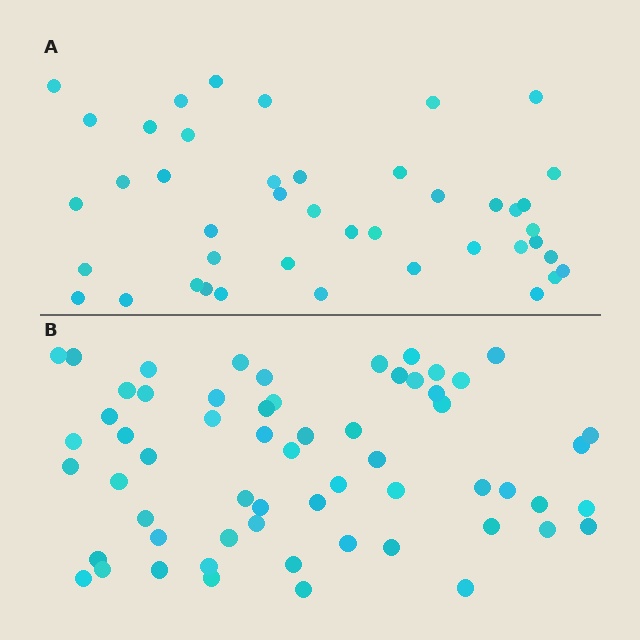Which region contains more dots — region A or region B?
Region B (the bottom region) has more dots.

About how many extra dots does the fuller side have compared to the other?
Region B has approximately 15 more dots than region A.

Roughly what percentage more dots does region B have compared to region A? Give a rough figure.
About 40% more.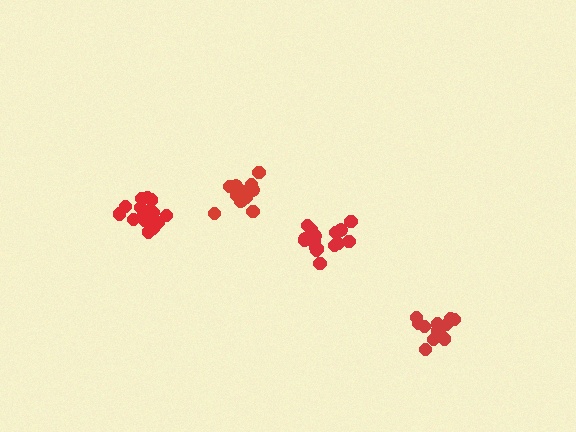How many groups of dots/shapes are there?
There are 4 groups.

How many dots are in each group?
Group 1: 13 dots, Group 2: 18 dots, Group 3: 12 dots, Group 4: 18 dots (61 total).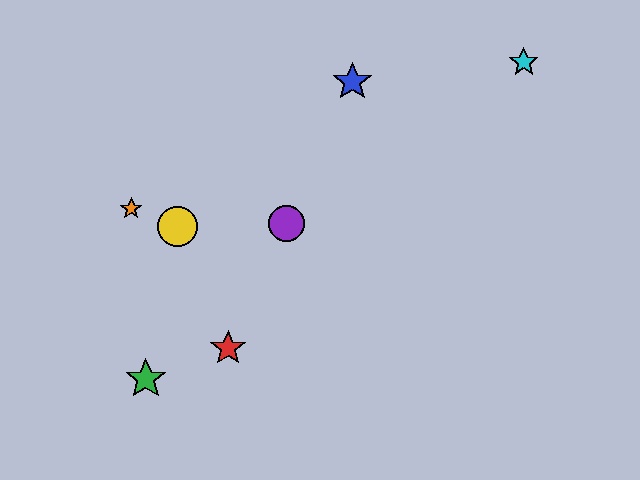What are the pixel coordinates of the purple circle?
The purple circle is at (286, 224).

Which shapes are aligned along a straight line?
The red star, the blue star, the purple circle are aligned along a straight line.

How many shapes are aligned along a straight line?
3 shapes (the red star, the blue star, the purple circle) are aligned along a straight line.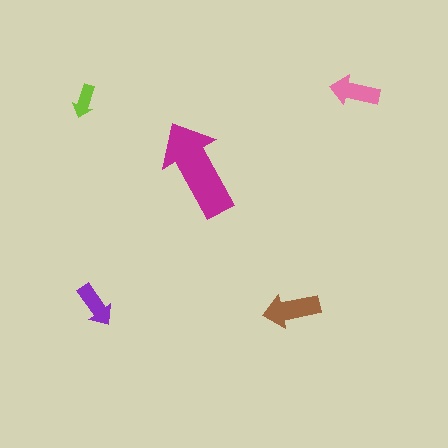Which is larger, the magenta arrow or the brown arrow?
The magenta one.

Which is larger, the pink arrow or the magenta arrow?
The magenta one.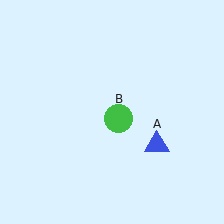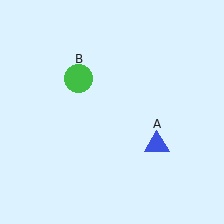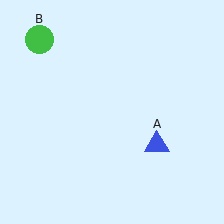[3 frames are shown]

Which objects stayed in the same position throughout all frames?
Blue triangle (object A) remained stationary.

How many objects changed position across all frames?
1 object changed position: green circle (object B).